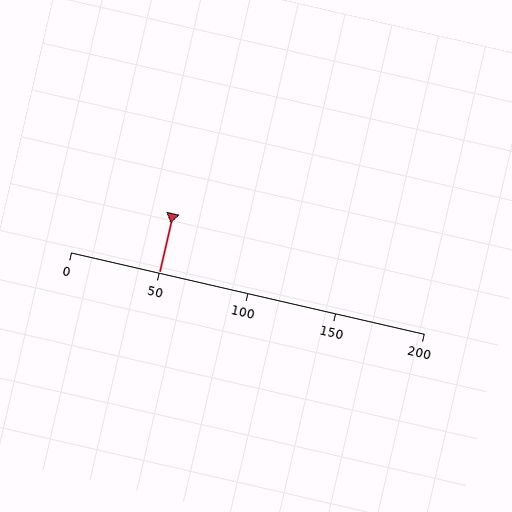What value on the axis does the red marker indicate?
The marker indicates approximately 50.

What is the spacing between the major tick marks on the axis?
The major ticks are spaced 50 apart.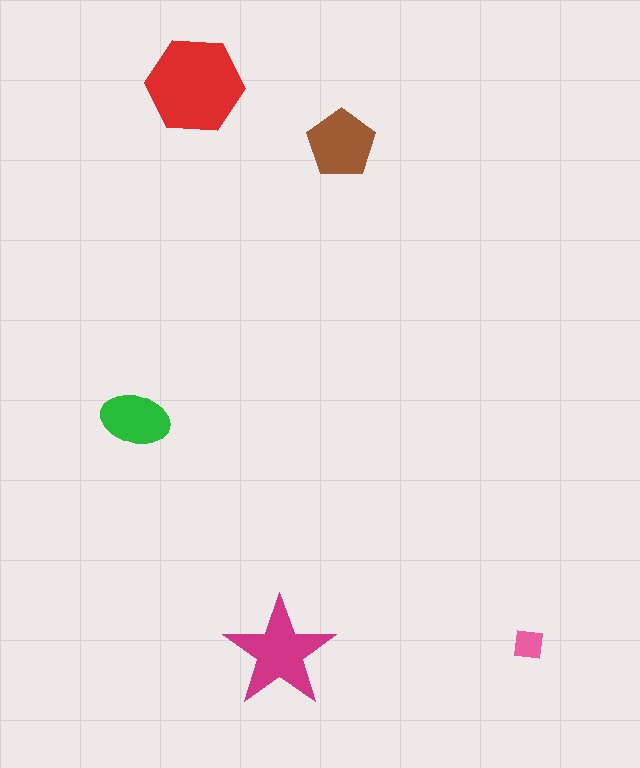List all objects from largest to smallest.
The red hexagon, the magenta star, the brown pentagon, the green ellipse, the pink square.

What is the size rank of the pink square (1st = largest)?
5th.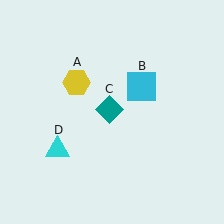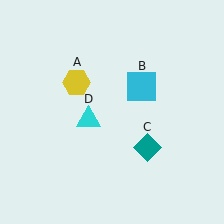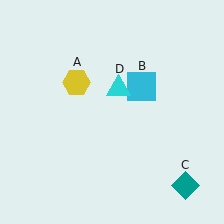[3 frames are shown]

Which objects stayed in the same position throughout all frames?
Yellow hexagon (object A) and cyan square (object B) remained stationary.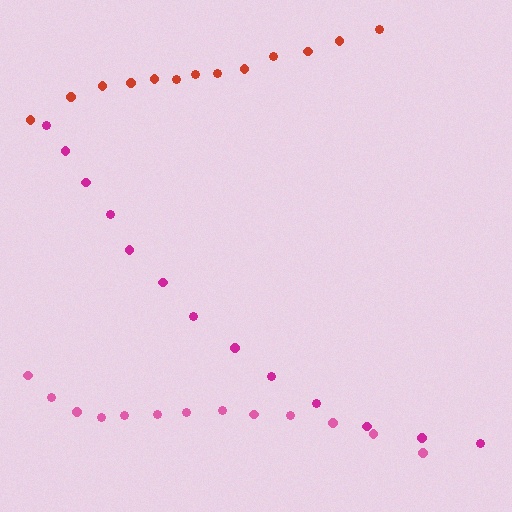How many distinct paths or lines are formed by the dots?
There are 3 distinct paths.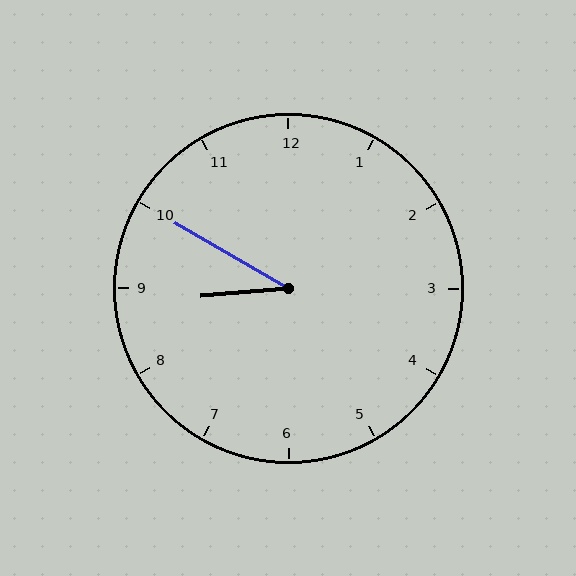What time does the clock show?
8:50.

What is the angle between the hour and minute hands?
Approximately 35 degrees.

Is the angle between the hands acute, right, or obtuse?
It is acute.